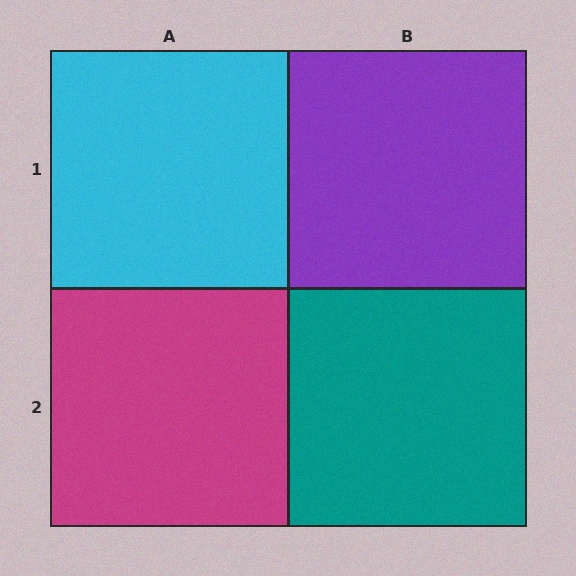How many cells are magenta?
1 cell is magenta.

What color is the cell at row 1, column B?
Purple.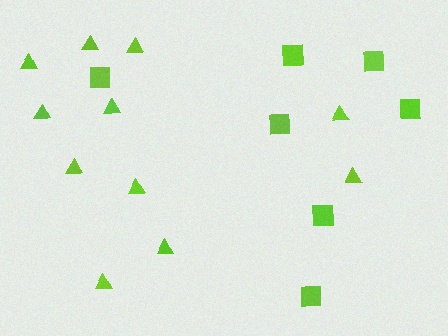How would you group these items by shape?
There are 2 groups: one group of squares (7) and one group of triangles (11).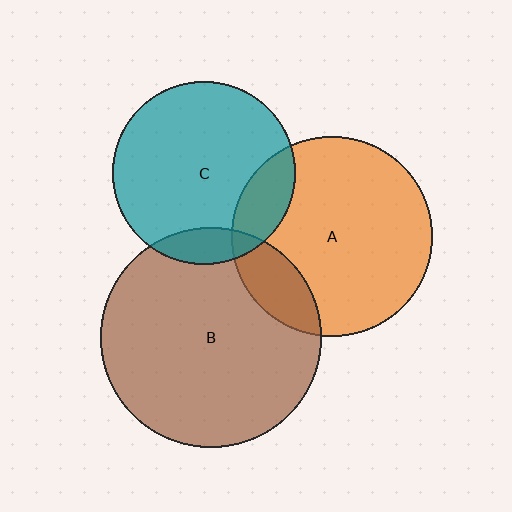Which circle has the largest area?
Circle B (brown).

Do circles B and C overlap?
Yes.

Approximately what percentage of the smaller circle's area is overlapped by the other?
Approximately 10%.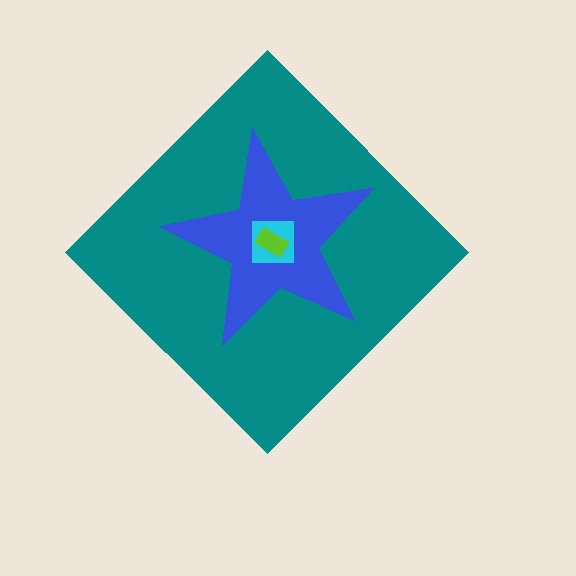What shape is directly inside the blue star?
The cyan square.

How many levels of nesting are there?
4.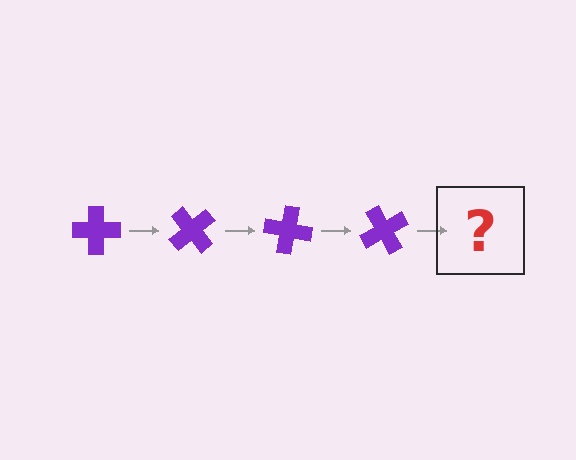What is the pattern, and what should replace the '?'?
The pattern is that the cross rotates 50 degrees each step. The '?' should be a purple cross rotated 200 degrees.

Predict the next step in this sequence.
The next step is a purple cross rotated 200 degrees.